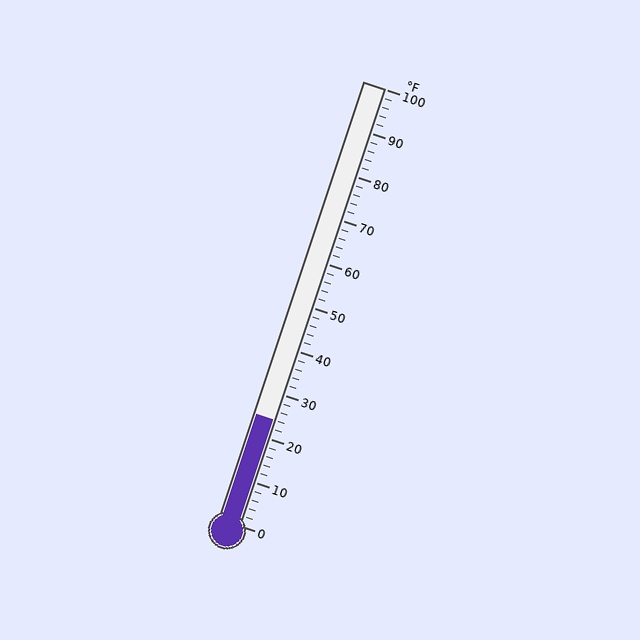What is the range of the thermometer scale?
The thermometer scale ranges from 0°F to 100°F.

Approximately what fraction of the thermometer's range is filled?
The thermometer is filled to approximately 25% of its range.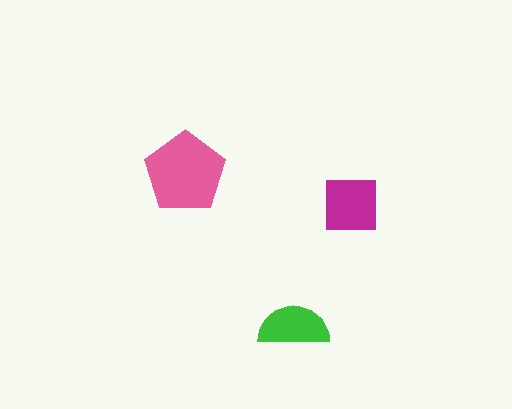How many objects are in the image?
There are 3 objects in the image.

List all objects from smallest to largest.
The green semicircle, the magenta square, the pink pentagon.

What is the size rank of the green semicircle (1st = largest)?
3rd.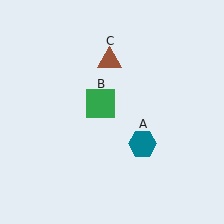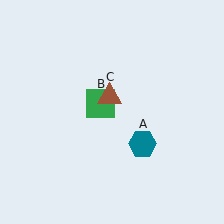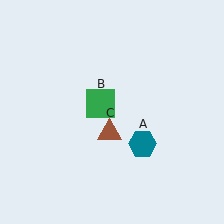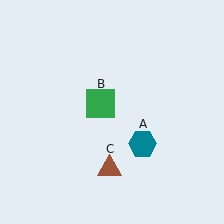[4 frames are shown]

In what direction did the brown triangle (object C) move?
The brown triangle (object C) moved down.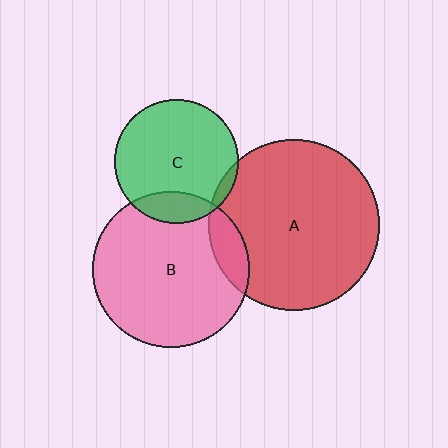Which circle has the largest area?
Circle A (red).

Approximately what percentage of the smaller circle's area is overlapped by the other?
Approximately 15%.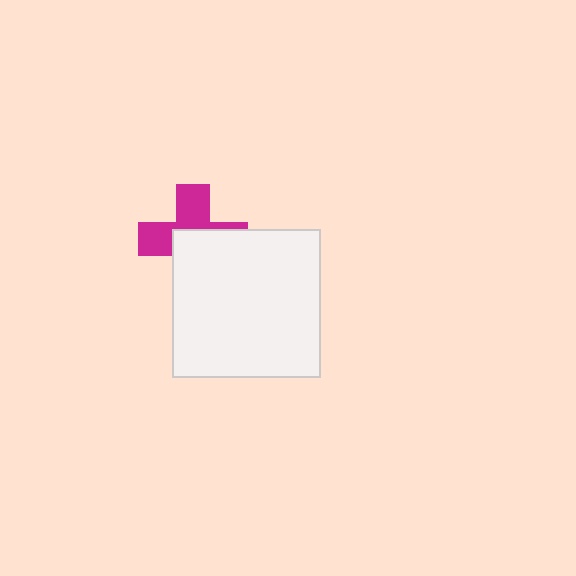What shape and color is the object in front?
The object in front is a white square.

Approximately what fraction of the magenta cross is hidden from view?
Roughly 52% of the magenta cross is hidden behind the white square.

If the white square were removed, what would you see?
You would see the complete magenta cross.